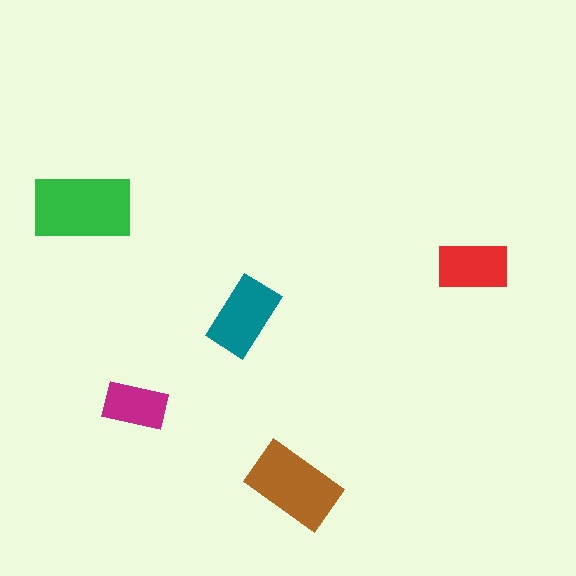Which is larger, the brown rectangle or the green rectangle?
The green one.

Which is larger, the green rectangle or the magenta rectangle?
The green one.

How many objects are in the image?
There are 5 objects in the image.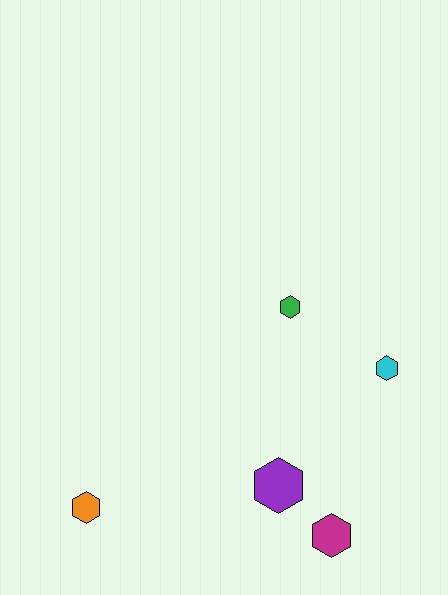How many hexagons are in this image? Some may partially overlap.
There are 5 hexagons.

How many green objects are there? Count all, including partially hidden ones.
There is 1 green object.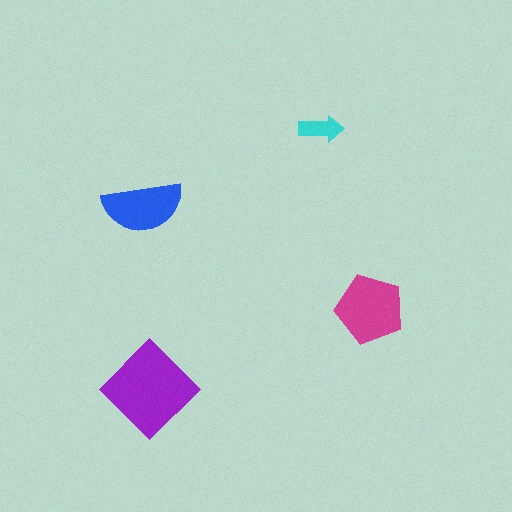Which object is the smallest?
The cyan arrow.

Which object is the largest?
The purple diamond.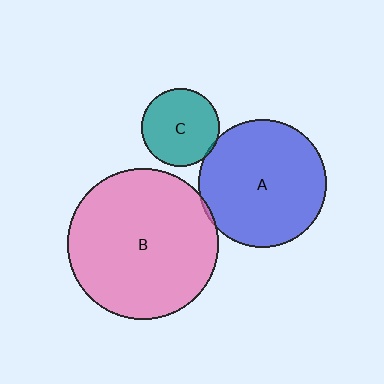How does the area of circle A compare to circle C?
Approximately 2.7 times.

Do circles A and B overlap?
Yes.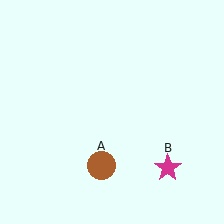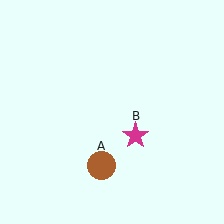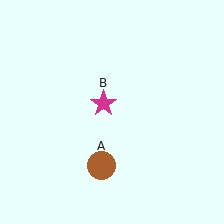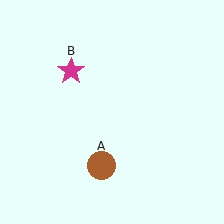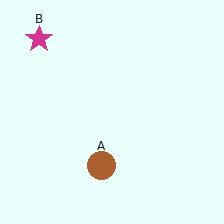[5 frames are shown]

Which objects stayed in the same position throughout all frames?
Brown circle (object A) remained stationary.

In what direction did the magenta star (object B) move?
The magenta star (object B) moved up and to the left.